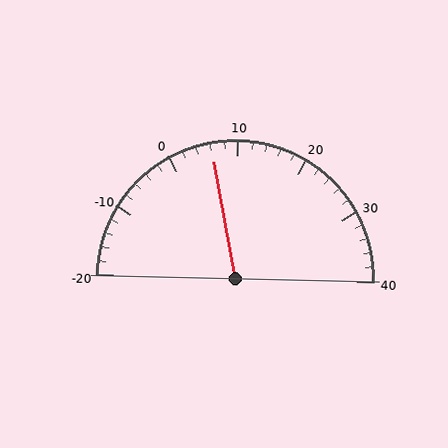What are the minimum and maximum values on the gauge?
The gauge ranges from -20 to 40.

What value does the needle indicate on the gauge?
The needle indicates approximately 6.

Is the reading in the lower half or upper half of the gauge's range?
The reading is in the lower half of the range (-20 to 40).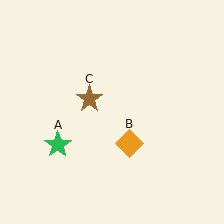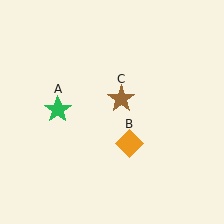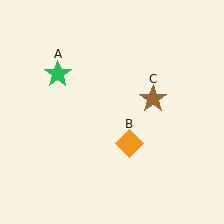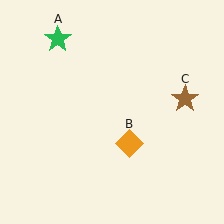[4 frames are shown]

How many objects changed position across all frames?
2 objects changed position: green star (object A), brown star (object C).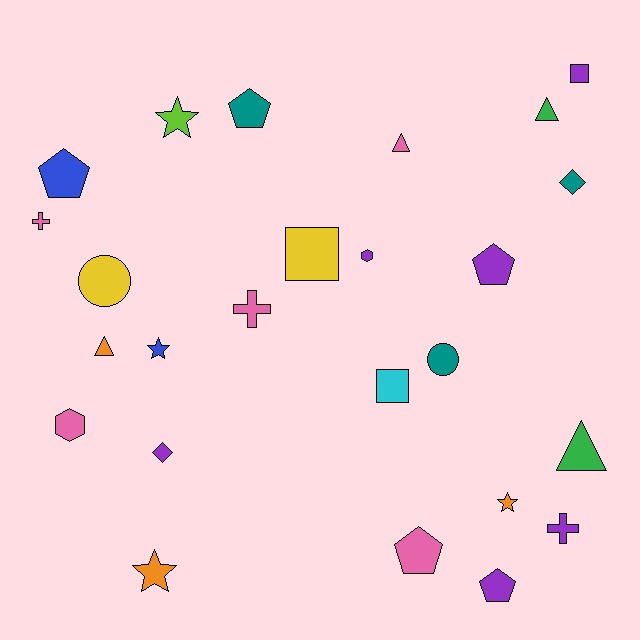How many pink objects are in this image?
There are 5 pink objects.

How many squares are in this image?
There are 3 squares.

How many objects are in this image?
There are 25 objects.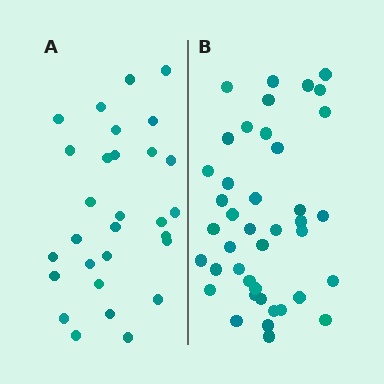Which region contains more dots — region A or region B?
Region B (the right region) has more dots.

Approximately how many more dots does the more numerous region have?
Region B has roughly 12 or so more dots than region A.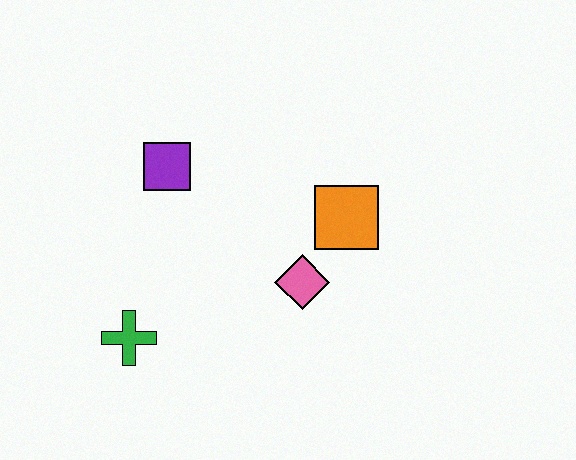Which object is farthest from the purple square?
The orange square is farthest from the purple square.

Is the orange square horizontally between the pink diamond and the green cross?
No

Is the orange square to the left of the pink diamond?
No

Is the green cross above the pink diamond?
No